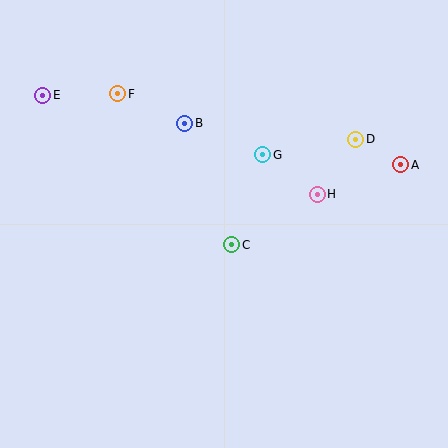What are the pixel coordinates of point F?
Point F is at (118, 94).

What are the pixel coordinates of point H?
Point H is at (317, 194).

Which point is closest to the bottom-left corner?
Point C is closest to the bottom-left corner.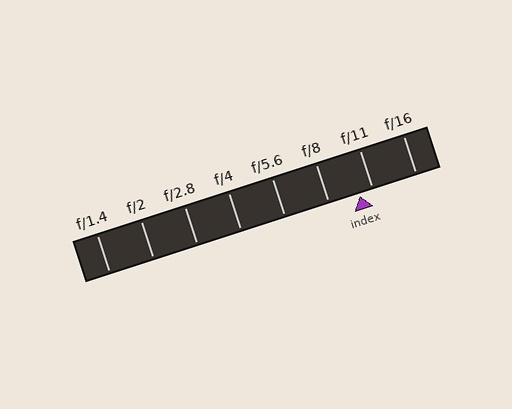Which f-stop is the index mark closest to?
The index mark is closest to f/11.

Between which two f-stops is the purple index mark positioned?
The index mark is between f/8 and f/11.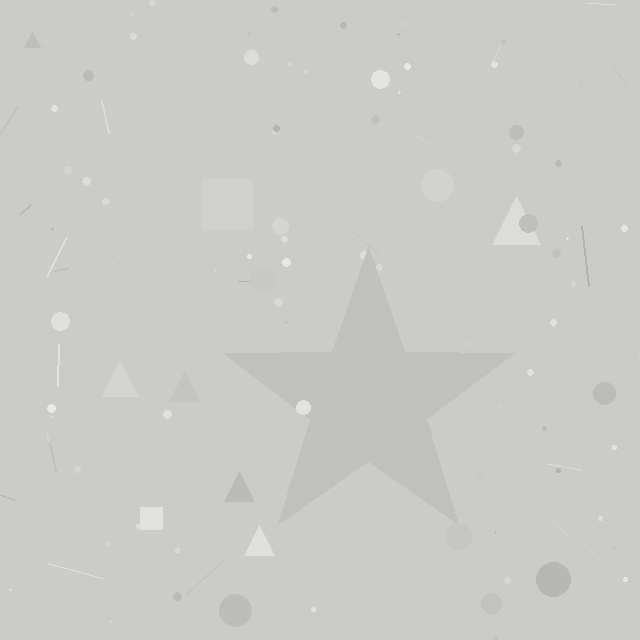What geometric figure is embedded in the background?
A star is embedded in the background.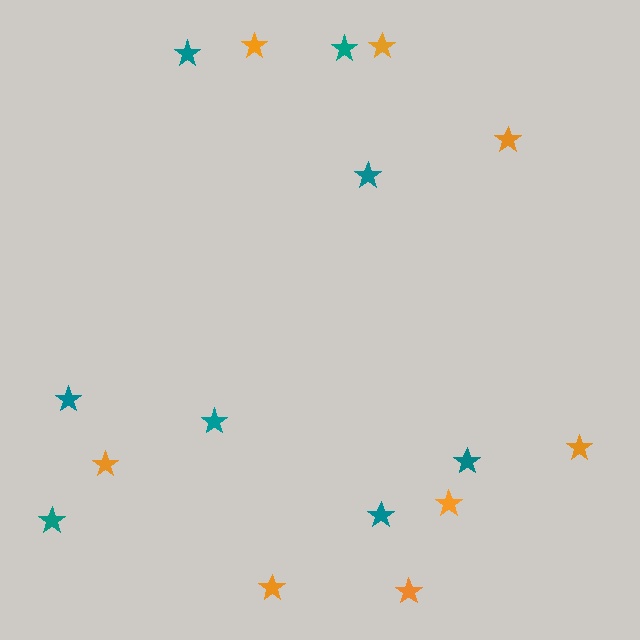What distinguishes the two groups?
There are 2 groups: one group of teal stars (8) and one group of orange stars (8).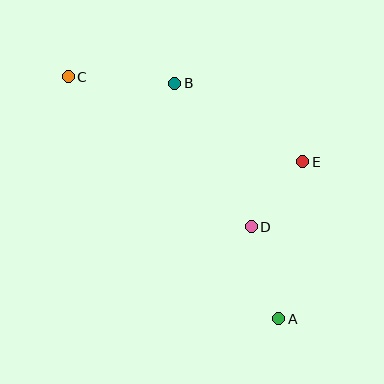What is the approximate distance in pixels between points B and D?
The distance between B and D is approximately 163 pixels.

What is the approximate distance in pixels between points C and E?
The distance between C and E is approximately 250 pixels.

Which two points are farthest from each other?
Points A and C are farthest from each other.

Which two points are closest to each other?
Points D and E are closest to each other.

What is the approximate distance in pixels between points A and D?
The distance between A and D is approximately 96 pixels.